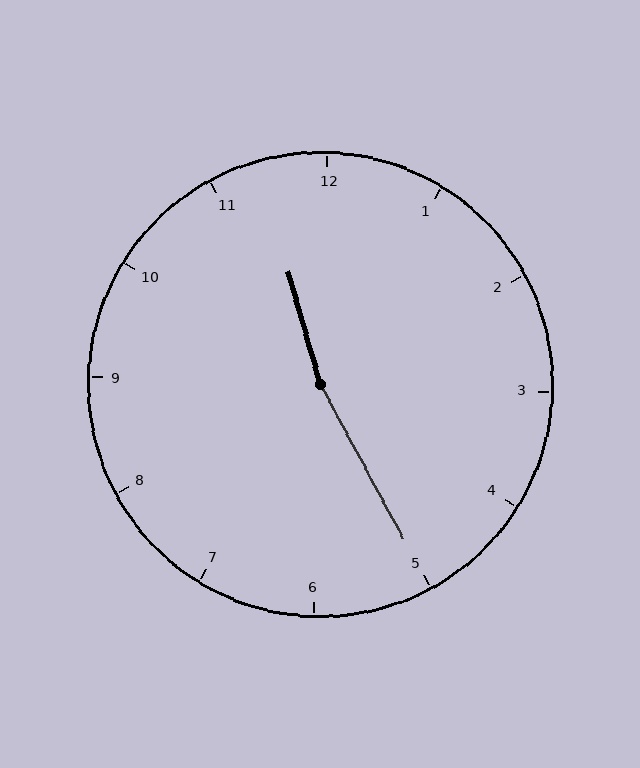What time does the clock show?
11:25.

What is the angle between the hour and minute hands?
Approximately 168 degrees.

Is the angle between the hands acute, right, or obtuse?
It is obtuse.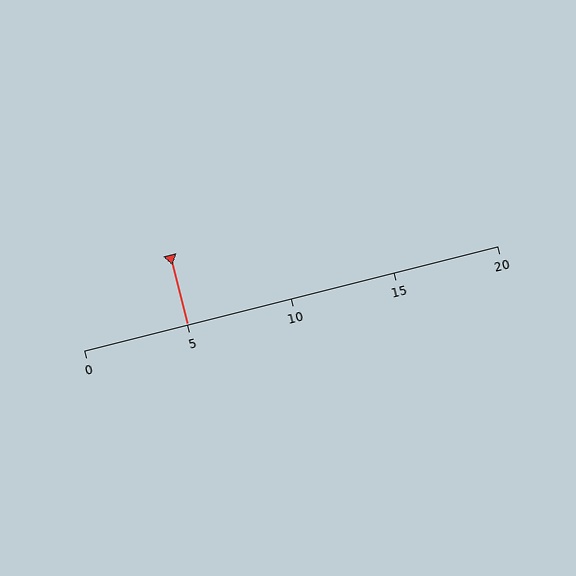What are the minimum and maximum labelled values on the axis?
The axis runs from 0 to 20.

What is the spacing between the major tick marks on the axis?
The major ticks are spaced 5 apart.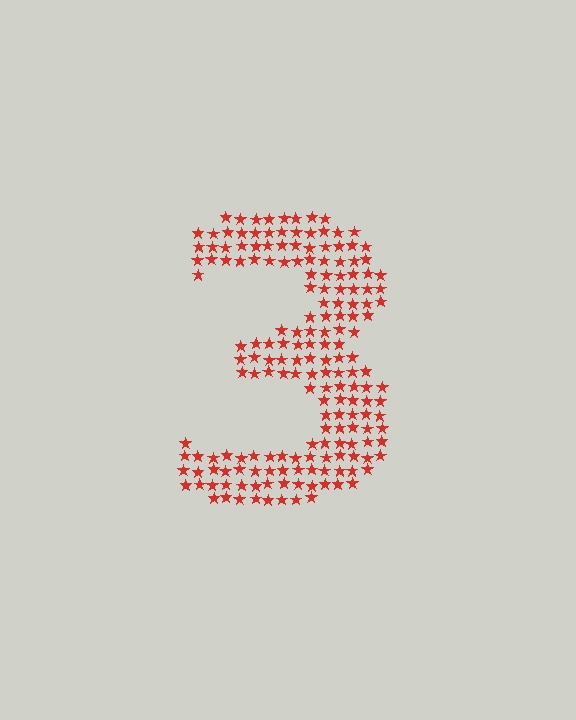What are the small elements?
The small elements are stars.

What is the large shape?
The large shape is the digit 3.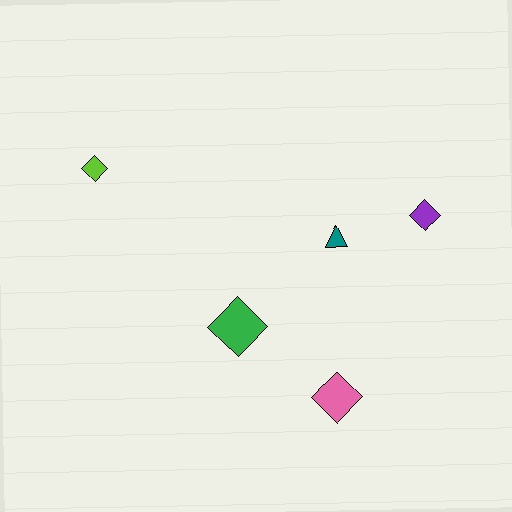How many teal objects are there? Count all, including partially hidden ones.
There is 1 teal object.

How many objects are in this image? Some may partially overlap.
There are 5 objects.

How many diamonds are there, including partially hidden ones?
There are 4 diamonds.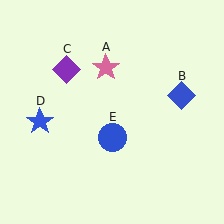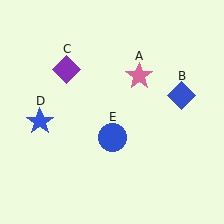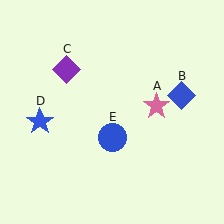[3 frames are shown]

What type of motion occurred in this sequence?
The pink star (object A) rotated clockwise around the center of the scene.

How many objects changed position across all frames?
1 object changed position: pink star (object A).